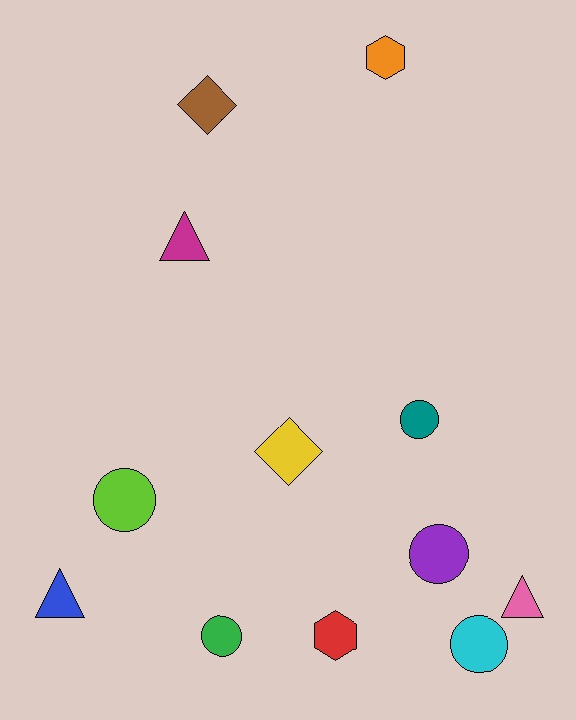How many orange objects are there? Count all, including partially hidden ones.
There is 1 orange object.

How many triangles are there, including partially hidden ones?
There are 3 triangles.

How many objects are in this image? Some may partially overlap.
There are 12 objects.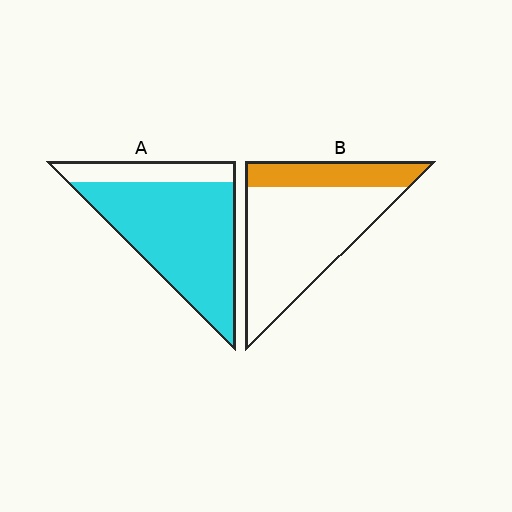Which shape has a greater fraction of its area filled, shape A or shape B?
Shape A.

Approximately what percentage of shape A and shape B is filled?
A is approximately 80% and B is approximately 25%.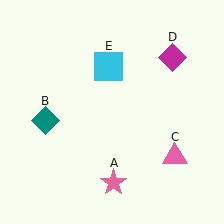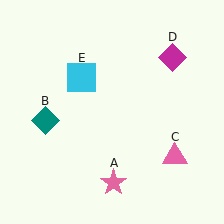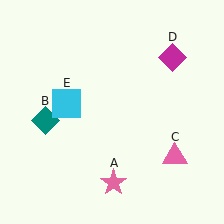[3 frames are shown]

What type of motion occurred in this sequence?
The cyan square (object E) rotated counterclockwise around the center of the scene.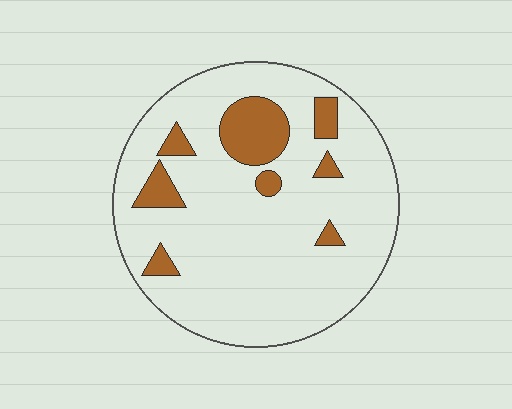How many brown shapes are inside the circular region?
8.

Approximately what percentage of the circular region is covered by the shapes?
Approximately 15%.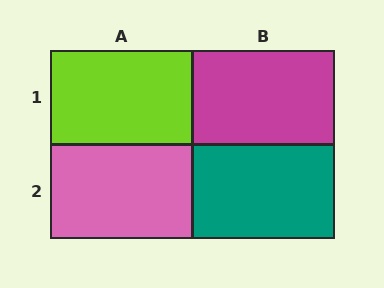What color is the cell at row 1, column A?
Lime.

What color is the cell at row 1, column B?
Magenta.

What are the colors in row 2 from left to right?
Pink, teal.